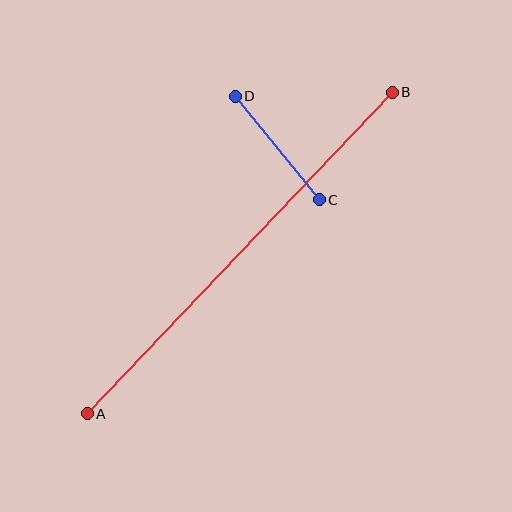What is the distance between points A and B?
The distance is approximately 443 pixels.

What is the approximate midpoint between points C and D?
The midpoint is at approximately (277, 148) pixels.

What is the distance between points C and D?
The distance is approximately 133 pixels.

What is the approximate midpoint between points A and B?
The midpoint is at approximately (240, 253) pixels.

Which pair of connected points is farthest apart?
Points A and B are farthest apart.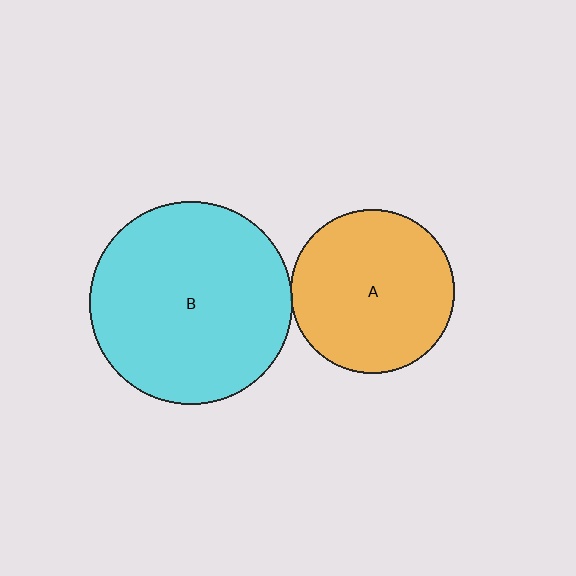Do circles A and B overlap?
Yes.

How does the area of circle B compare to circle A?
Approximately 1.5 times.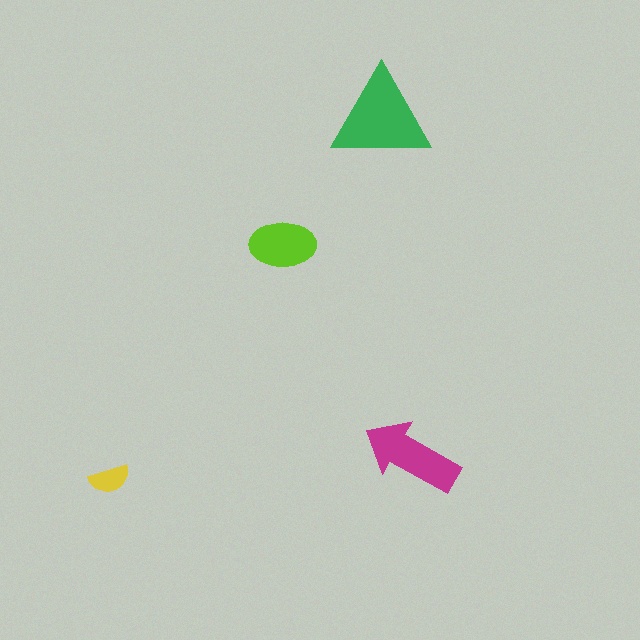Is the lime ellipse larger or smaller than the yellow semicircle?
Larger.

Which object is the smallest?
The yellow semicircle.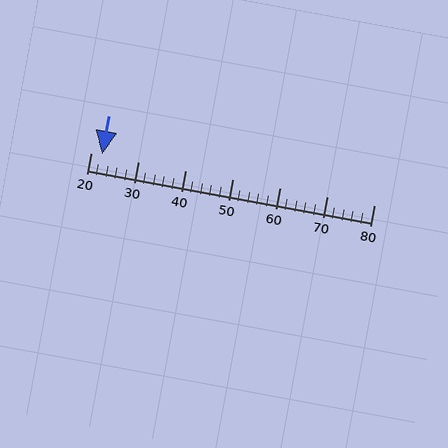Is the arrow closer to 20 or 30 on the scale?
The arrow is closer to 20.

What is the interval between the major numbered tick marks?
The major tick marks are spaced 10 units apart.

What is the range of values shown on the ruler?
The ruler shows values from 20 to 80.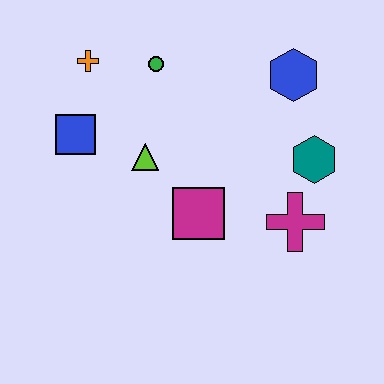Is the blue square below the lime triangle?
No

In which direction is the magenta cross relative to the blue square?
The magenta cross is to the right of the blue square.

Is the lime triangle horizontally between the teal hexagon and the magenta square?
No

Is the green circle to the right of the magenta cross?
No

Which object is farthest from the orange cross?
The magenta cross is farthest from the orange cross.